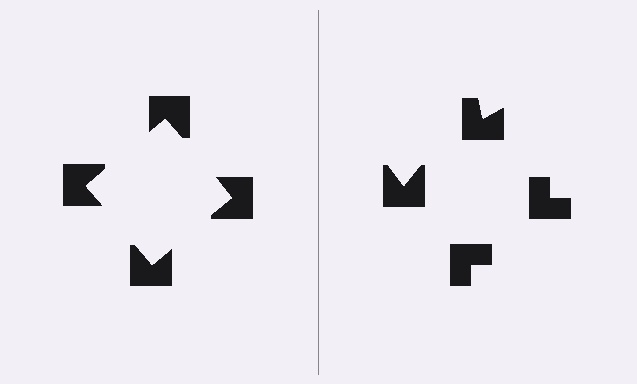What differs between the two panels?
The notched squares are positioned identically on both sides; only the wedge orientations differ. On the left they align to a square; on the right they are misaligned.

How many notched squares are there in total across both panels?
8 — 4 on each side.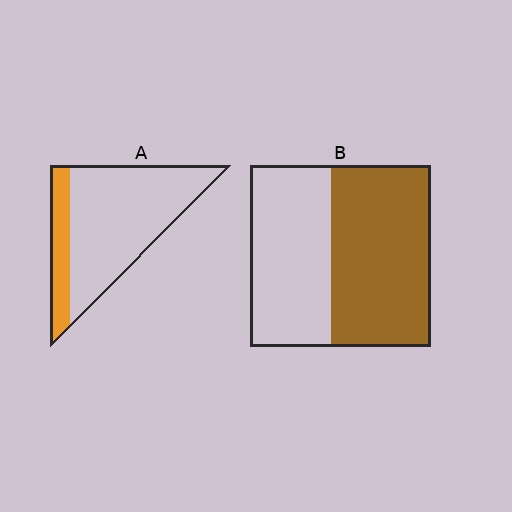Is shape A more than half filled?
No.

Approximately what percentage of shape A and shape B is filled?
A is approximately 20% and B is approximately 55%.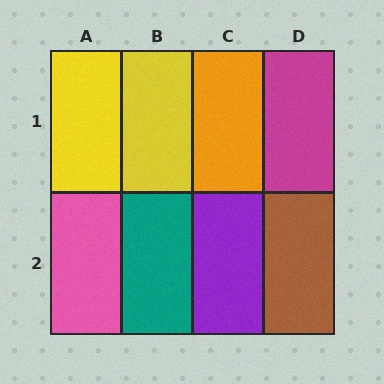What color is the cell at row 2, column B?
Teal.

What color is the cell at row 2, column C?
Purple.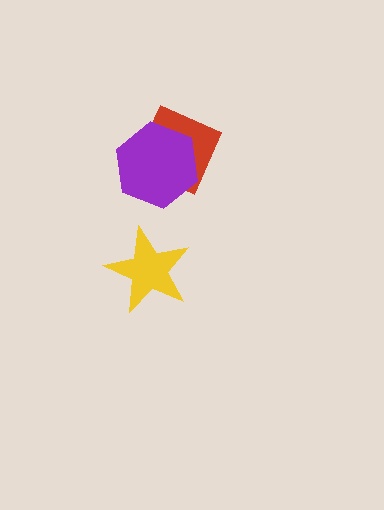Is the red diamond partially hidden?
Yes, it is partially covered by another shape.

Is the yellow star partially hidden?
No, no other shape covers it.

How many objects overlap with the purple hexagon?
1 object overlaps with the purple hexagon.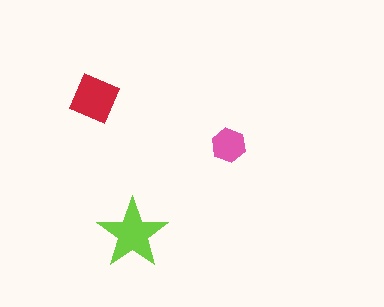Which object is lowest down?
The lime star is bottommost.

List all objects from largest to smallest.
The lime star, the red diamond, the pink hexagon.